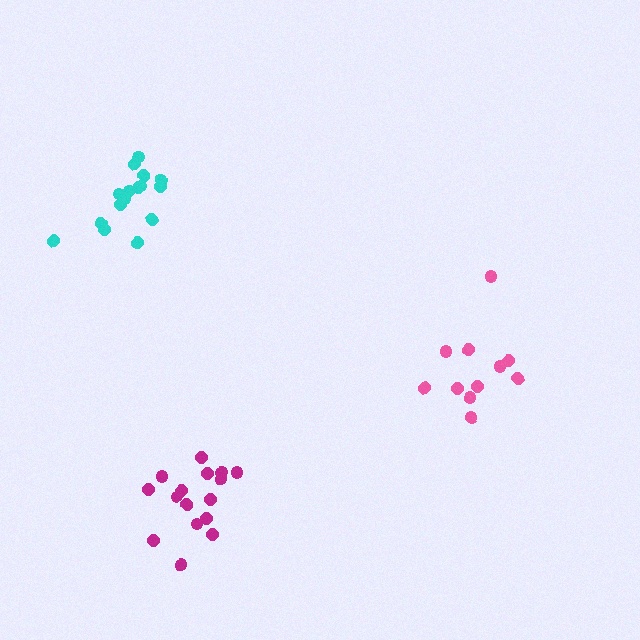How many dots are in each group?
Group 1: 16 dots, Group 2: 11 dots, Group 3: 16 dots (43 total).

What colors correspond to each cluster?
The clusters are colored: cyan, pink, magenta.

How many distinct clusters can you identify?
There are 3 distinct clusters.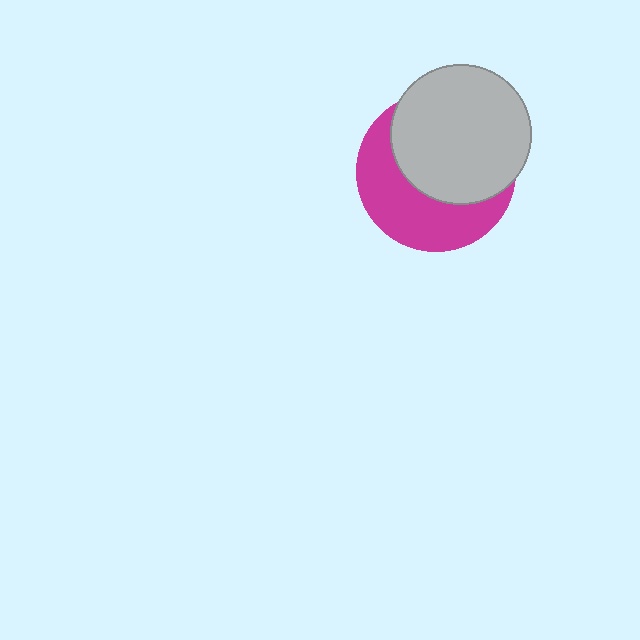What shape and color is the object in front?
The object in front is a light gray circle.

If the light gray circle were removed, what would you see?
You would see the complete magenta circle.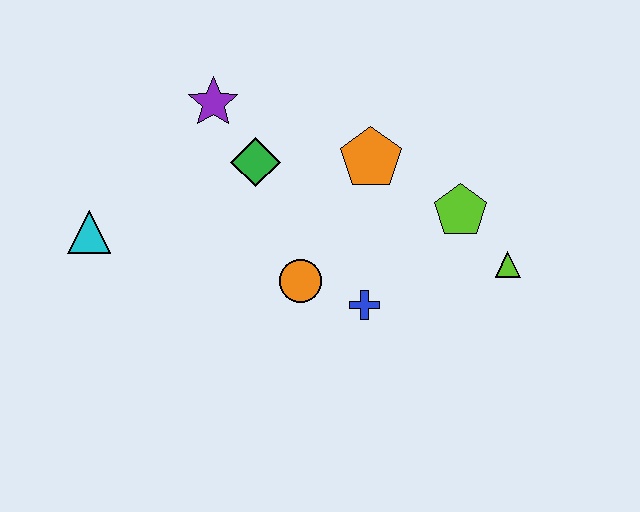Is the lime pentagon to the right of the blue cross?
Yes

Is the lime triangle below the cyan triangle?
Yes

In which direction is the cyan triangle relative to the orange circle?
The cyan triangle is to the left of the orange circle.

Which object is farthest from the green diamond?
The lime triangle is farthest from the green diamond.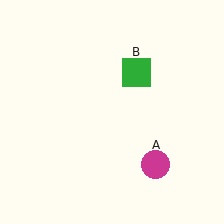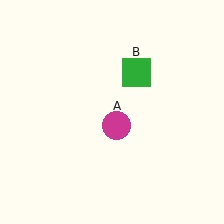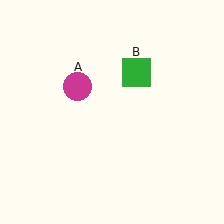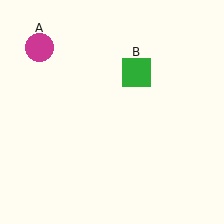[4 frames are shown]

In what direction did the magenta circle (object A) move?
The magenta circle (object A) moved up and to the left.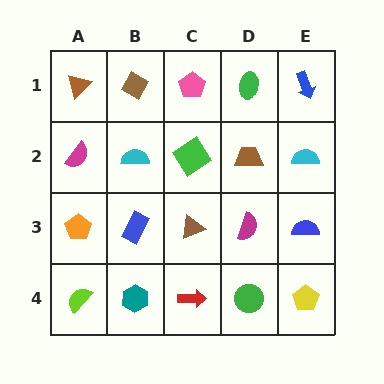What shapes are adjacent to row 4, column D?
A magenta semicircle (row 3, column D), a red arrow (row 4, column C), a yellow pentagon (row 4, column E).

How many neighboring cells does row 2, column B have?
4.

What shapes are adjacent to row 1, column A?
A magenta semicircle (row 2, column A), a brown diamond (row 1, column B).